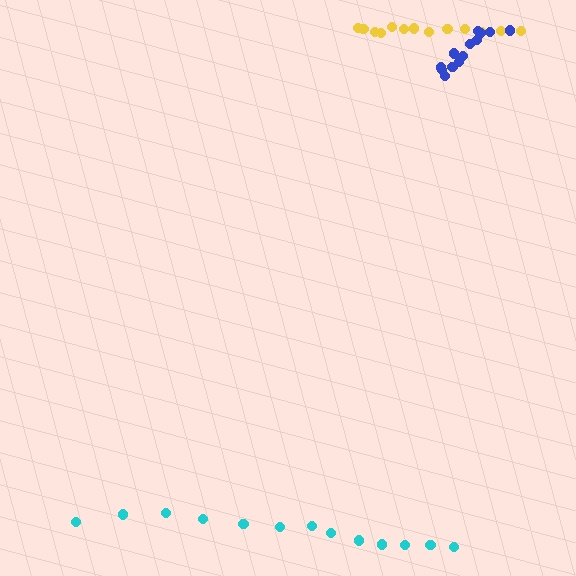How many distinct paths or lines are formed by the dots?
There are 3 distinct paths.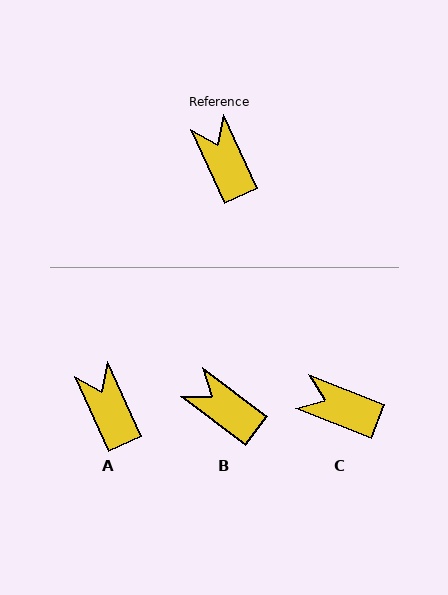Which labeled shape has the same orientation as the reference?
A.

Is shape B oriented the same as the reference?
No, it is off by about 28 degrees.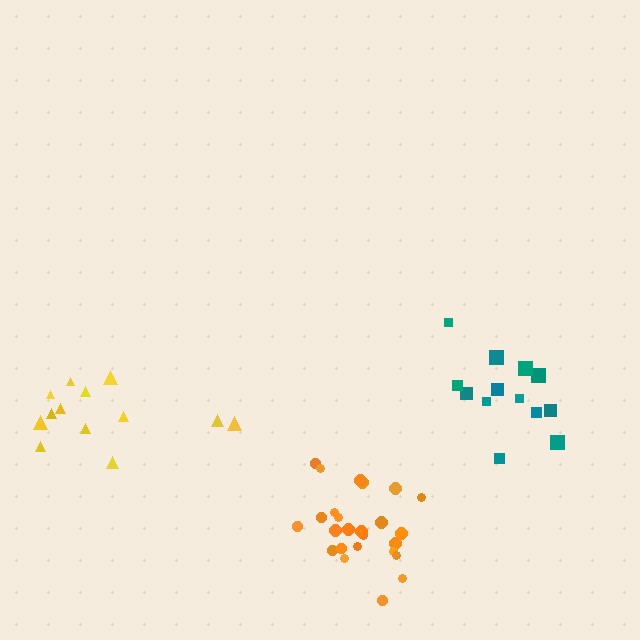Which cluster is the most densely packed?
Orange.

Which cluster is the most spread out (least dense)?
Yellow.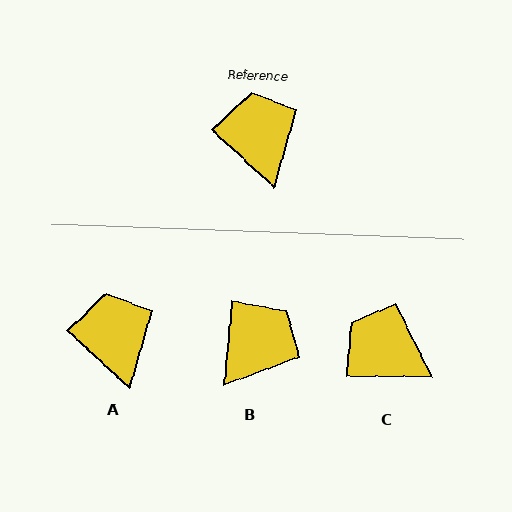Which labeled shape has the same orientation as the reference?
A.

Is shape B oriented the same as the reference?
No, it is off by about 53 degrees.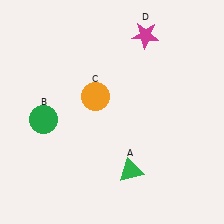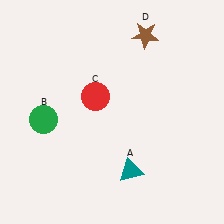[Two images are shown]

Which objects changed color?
A changed from green to teal. C changed from orange to red. D changed from magenta to brown.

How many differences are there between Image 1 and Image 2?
There are 3 differences between the two images.